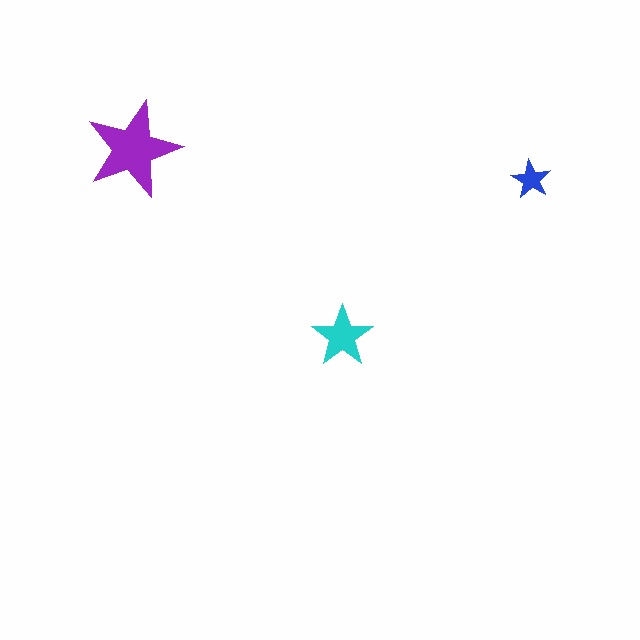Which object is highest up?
The purple star is topmost.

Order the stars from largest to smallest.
the purple one, the cyan one, the blue one.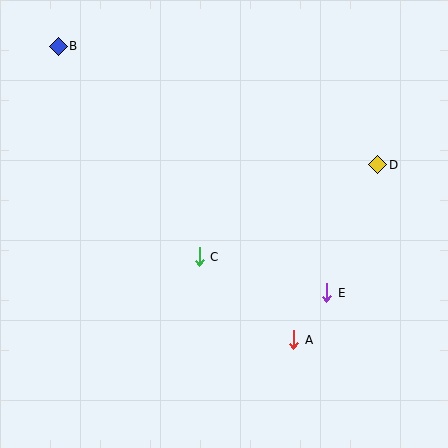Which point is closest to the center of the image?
Point C at (199, 257) is closest to the center.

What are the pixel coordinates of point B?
Point B is at (58, 46).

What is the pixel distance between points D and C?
The distance between D and C is 201 pixels.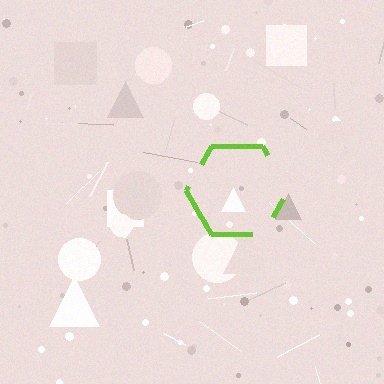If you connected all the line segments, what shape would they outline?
They would outline a hexagon.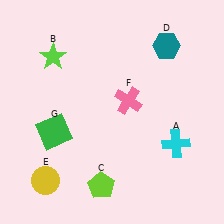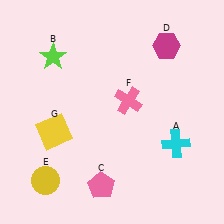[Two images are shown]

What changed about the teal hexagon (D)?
In Image 1, D is teal. In Image 2, it changed to magenta.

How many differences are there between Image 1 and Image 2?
There are 3 differences between the two images.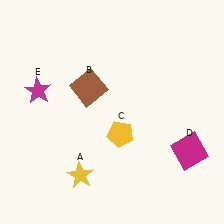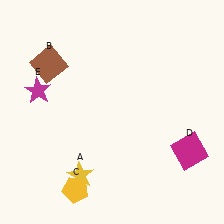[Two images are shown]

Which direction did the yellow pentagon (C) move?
The yellow pentagon (C) moved down.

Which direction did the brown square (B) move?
The brown square (B) moved left.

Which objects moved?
The objects that moved are: the brown square (B), the yellow pentagon (C).